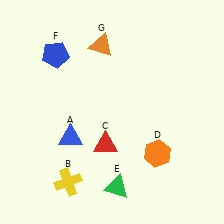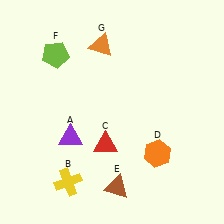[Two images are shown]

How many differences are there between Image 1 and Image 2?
There are 3 differences between the two images.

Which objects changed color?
A changed from blue to purple. E changed from green to brown. F changed from blue to lime.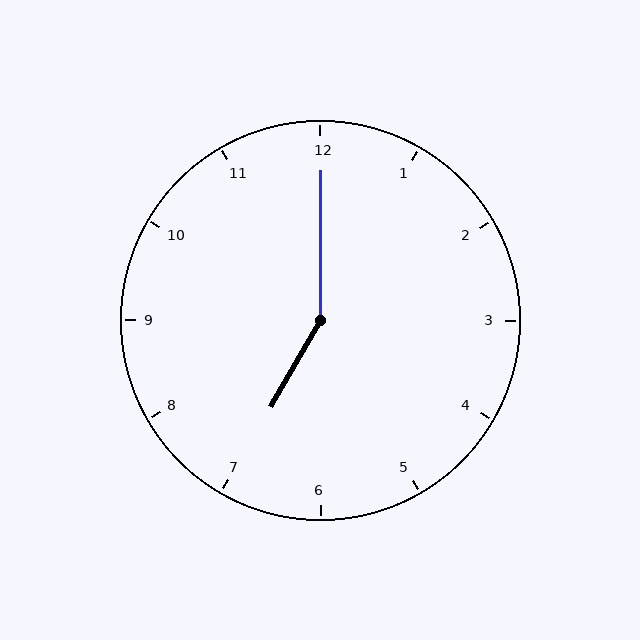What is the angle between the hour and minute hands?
Approximately 150 degrees.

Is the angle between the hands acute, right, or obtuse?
It is obtuse.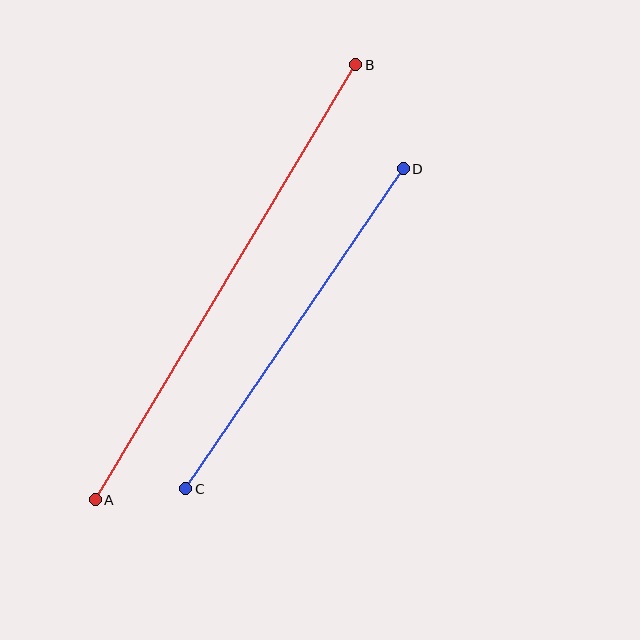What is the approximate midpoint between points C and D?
The midpoint is at approximately (294, 329) pixels.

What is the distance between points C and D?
The distance is approximately 387 pixels.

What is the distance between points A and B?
The distance is approximately 507 pixels.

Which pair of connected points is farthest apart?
Points A and B are farthest apart.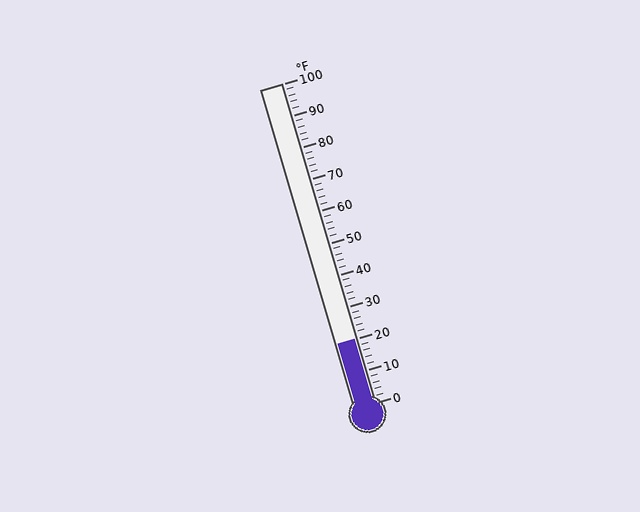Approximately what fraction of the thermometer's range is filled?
The thermometer is filled to approximately 20% of its range.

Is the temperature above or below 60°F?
The temperature is below 60°F.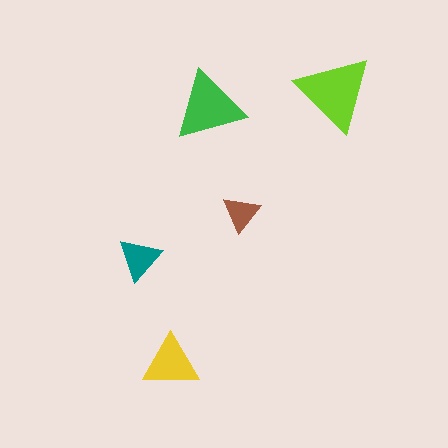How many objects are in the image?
There are 5 objects in the image.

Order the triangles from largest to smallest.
the lime one, the green one, the yellow one, the teal one, the brown one.